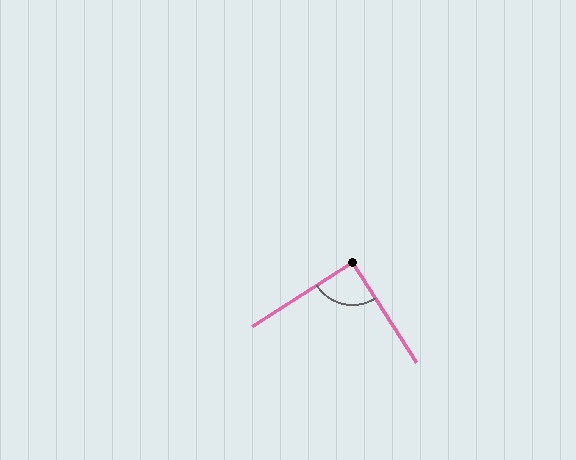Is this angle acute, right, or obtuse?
It is approximately a right angle.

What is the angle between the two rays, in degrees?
Approximately 90 degrees.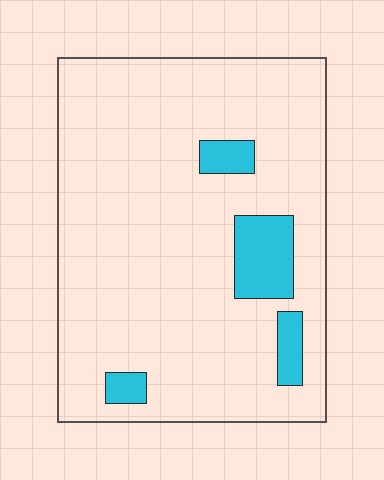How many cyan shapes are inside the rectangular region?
4.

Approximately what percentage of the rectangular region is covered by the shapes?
Approximately 10%.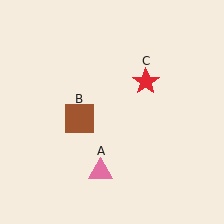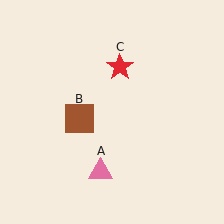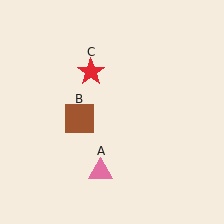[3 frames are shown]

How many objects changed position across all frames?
1 object changed position: red star (object C).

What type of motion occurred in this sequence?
The red star (object C) rotated counterclockwise around the center of the scene.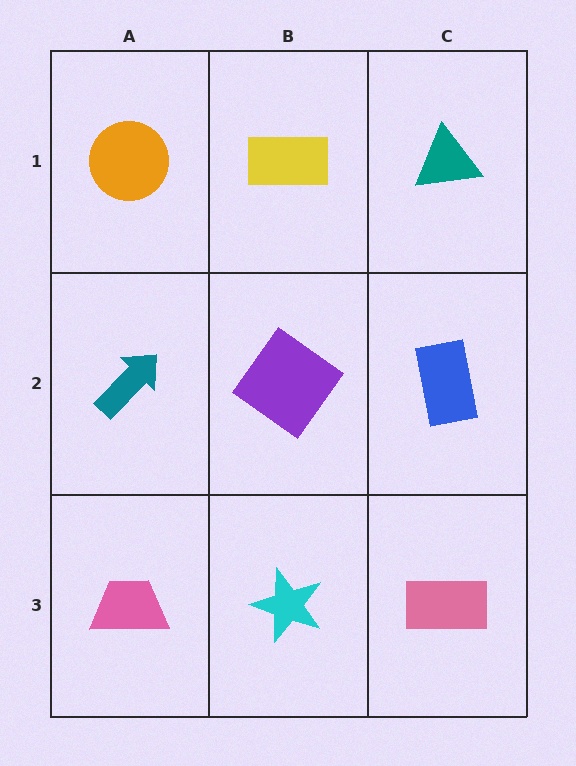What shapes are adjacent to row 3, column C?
A blue rectangle (row 2, column C), a cyan star (row 3, column B).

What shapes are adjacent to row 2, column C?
A teal triangle (row 1, column C), a pink rectangle (row 3, column C), a purple diamond (row 2, column B).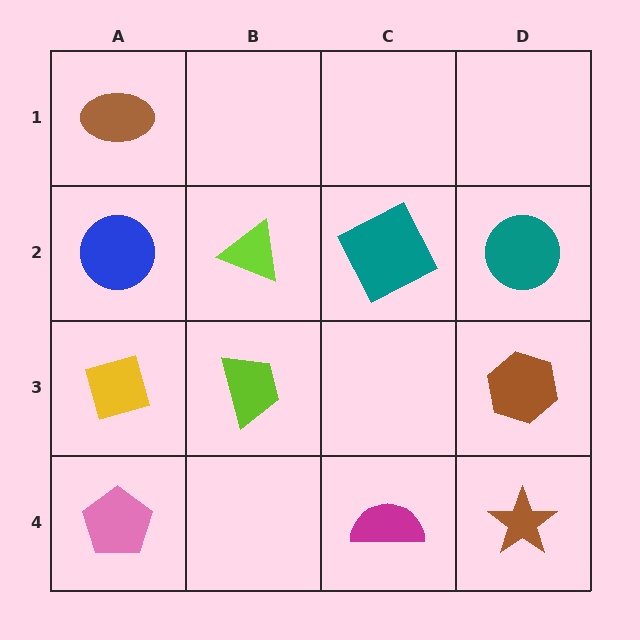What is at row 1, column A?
A brown ellipse.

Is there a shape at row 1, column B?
No, that cell is empty.